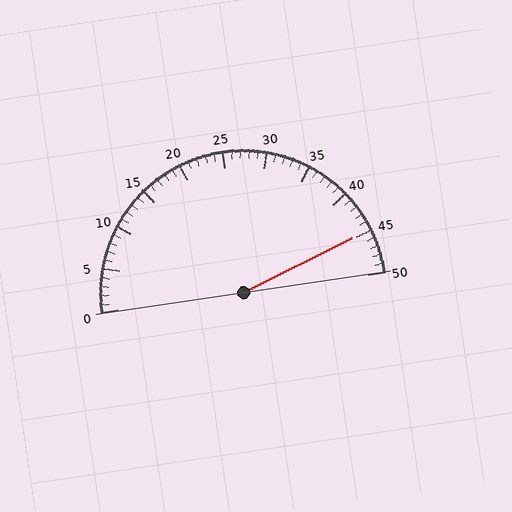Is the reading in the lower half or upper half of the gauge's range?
The reading is in the upper half of the range (0 to 50).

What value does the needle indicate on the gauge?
The needle indicates approximately 45.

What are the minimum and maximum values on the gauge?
The gauge ranges from 0 to 50.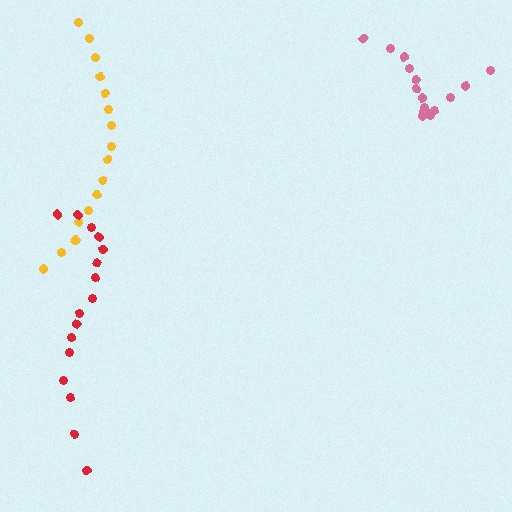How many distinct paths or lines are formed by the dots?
There are 3 distinct paths.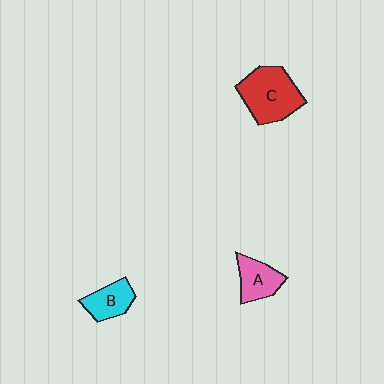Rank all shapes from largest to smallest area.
From largest to smallest: C (red), A (pink), B (cyan).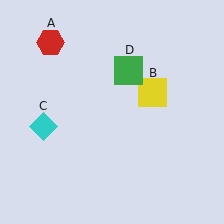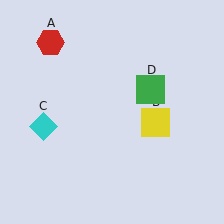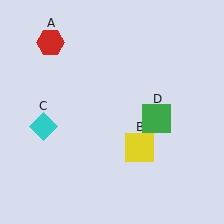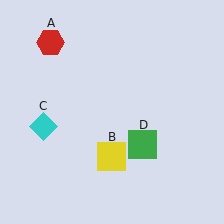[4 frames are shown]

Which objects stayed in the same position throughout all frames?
Red hexagon (object A) and cyan diamond (object C) remained stationary.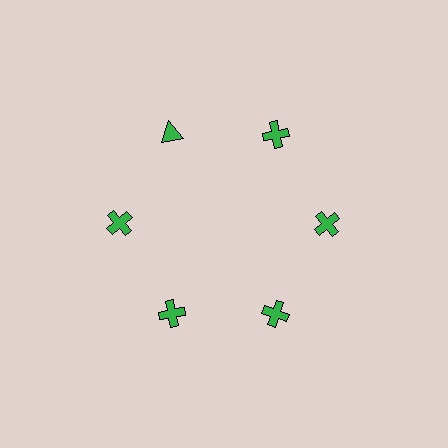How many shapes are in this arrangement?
There are 6 shapes arranged in a ring pattern.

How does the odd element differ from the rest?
It has a different shape: triangle instead of cross.